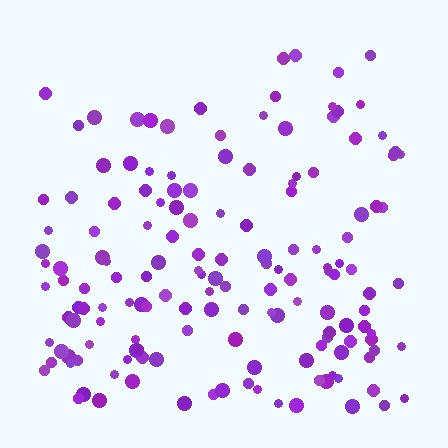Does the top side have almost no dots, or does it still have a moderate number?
Still a moderate number, just noticeably fewer than the bottom.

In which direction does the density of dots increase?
From top to bottom, with the bottom side densest.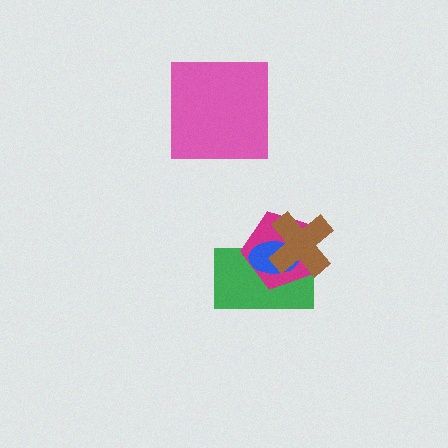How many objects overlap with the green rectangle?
3 objects overlap with the green rectangle.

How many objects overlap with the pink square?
0 objects overlap with the pink square.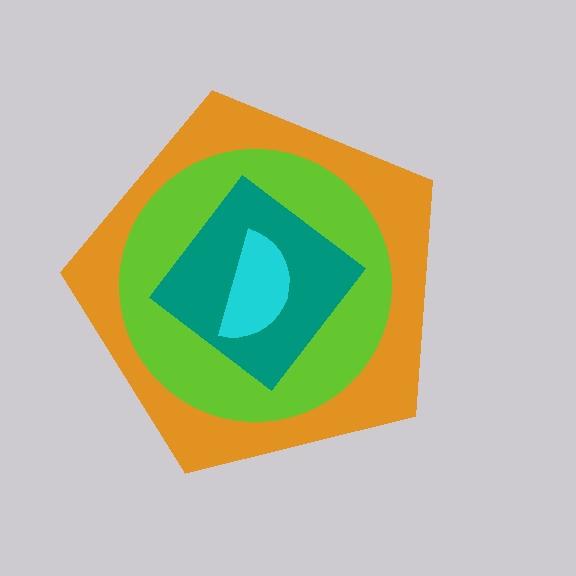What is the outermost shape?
The orange pentagon.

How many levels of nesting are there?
4.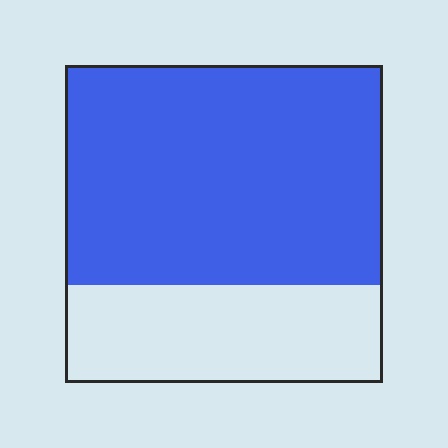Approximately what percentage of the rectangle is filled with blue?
Approximately 70%.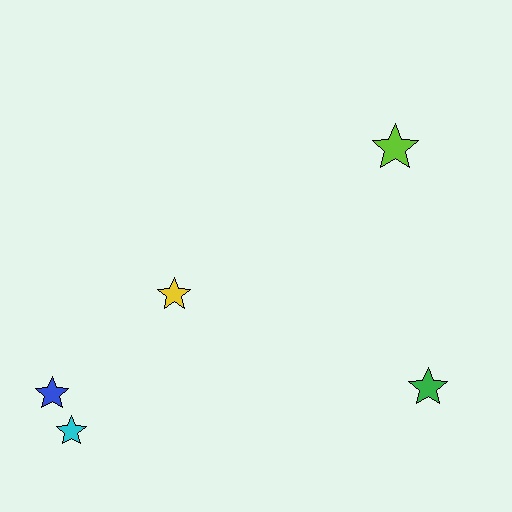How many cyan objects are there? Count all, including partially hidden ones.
There is 1 cyan object.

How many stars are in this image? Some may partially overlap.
There are 5 stars.